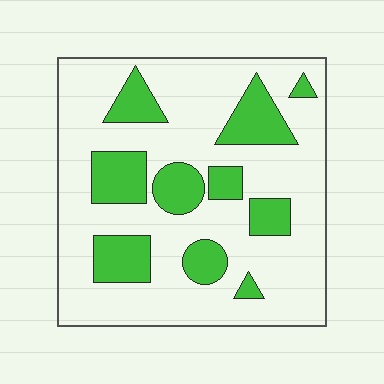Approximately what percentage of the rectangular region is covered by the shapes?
Approximately 25%.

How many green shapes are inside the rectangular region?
10.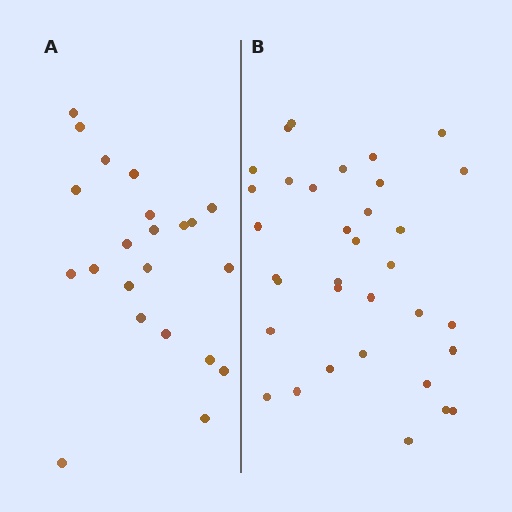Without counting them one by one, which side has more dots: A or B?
Region B (the right region) has more dots.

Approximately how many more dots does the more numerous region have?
Region B has roughly 12 or so more dots than region A.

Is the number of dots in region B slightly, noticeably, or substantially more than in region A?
Region B has substantially more. The ratio is roughly 1.5 to 1.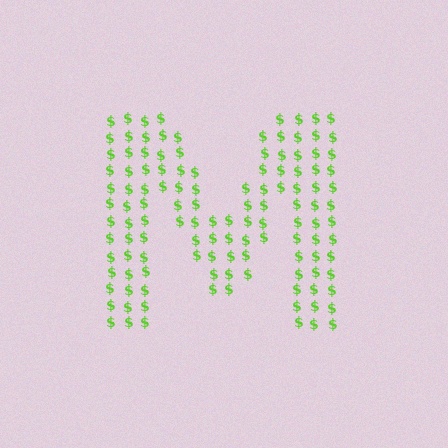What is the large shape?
The large shape is the letter M.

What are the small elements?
The small elements are dollar signs.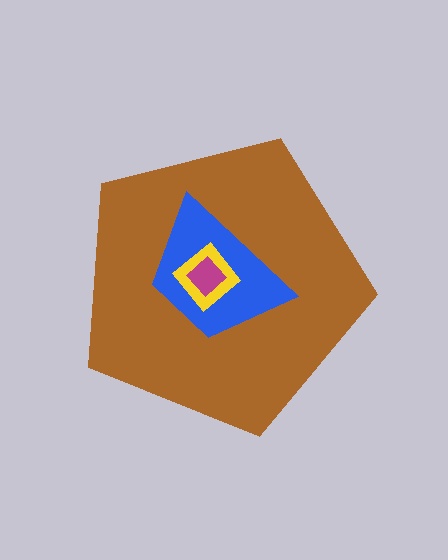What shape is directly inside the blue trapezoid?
The yellow diamond.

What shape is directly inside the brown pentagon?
The blue trapezoid.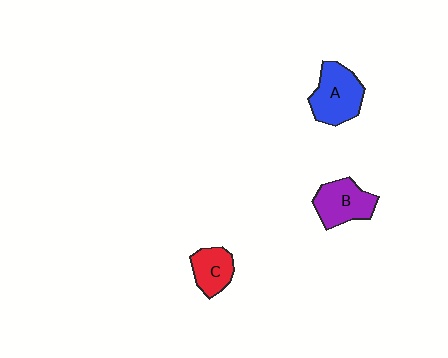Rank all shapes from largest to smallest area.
From largest to smallest: A (blue), B (purple), C (red).